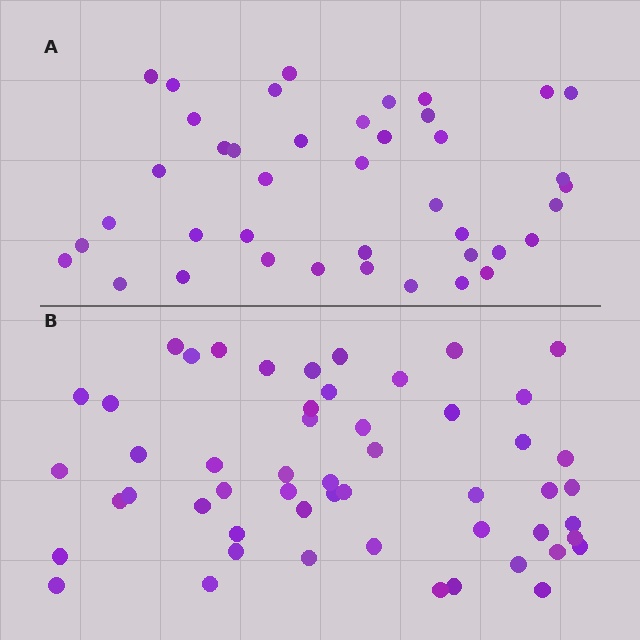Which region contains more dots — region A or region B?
Region B (the bottom region) has more dots.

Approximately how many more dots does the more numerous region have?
Region B has roughly 12 or so more dots than region A.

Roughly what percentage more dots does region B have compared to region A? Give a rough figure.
About 30% more.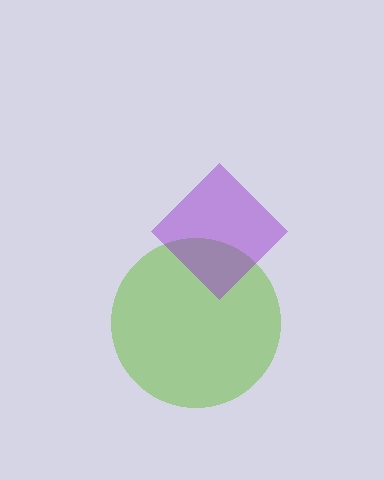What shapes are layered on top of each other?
The layered shapes are: a lime circle, a purple diamond.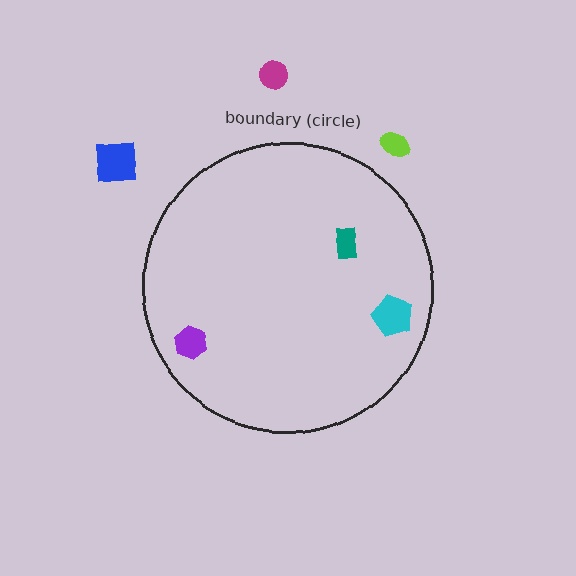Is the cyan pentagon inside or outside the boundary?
Inside.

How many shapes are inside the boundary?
3 inside, 3 outside.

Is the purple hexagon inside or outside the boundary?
Inside.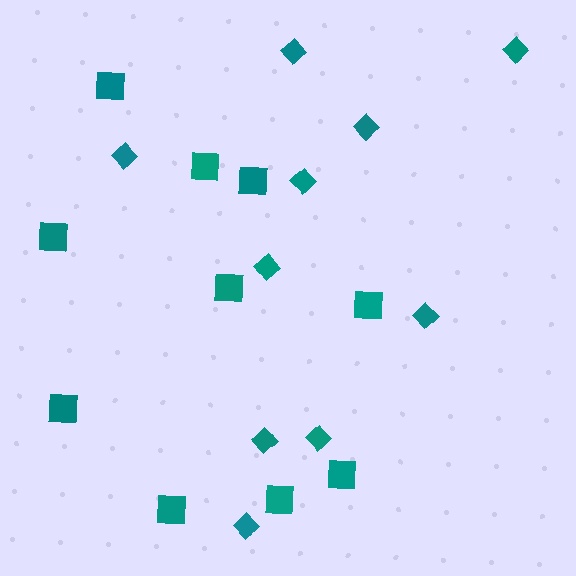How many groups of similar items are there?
There are 2 groups: one group of squares (10) and one group of diamonds (10).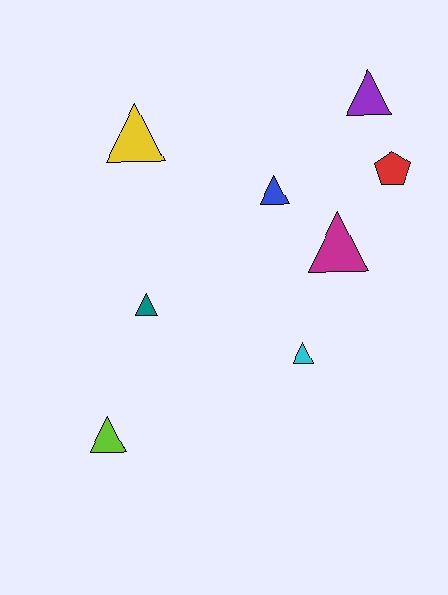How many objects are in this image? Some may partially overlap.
There are 8 objects.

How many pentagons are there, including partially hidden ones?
There is 1 pentagon.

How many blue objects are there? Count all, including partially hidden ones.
There is 1 blue object.